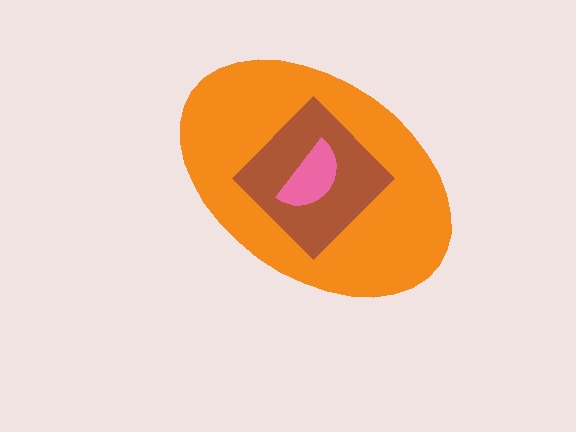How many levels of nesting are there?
3.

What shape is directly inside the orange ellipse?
The brown diamond.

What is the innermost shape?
The pink semicircle.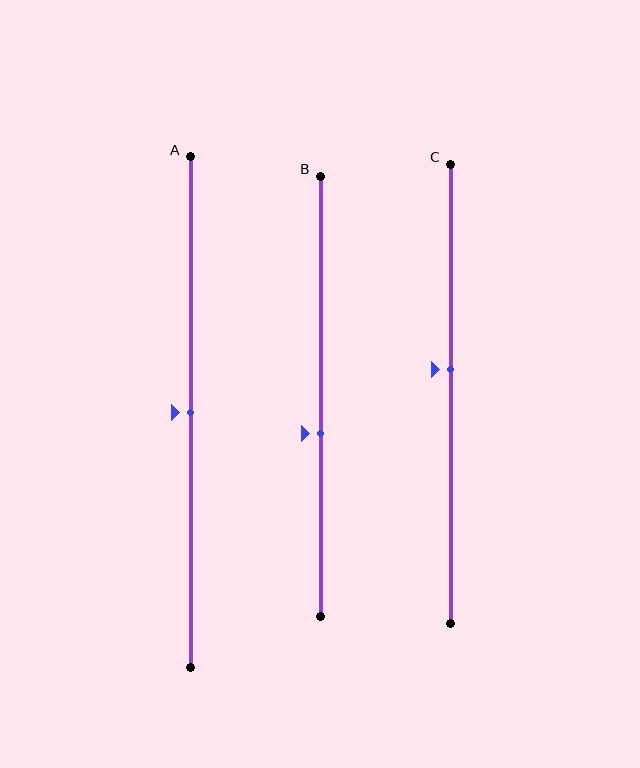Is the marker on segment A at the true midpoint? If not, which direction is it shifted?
Yes, the marker on segment A is at the true midpoint.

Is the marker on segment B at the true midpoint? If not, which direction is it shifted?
No, the marker on segment B is shifted downward by about 8% of the segment length.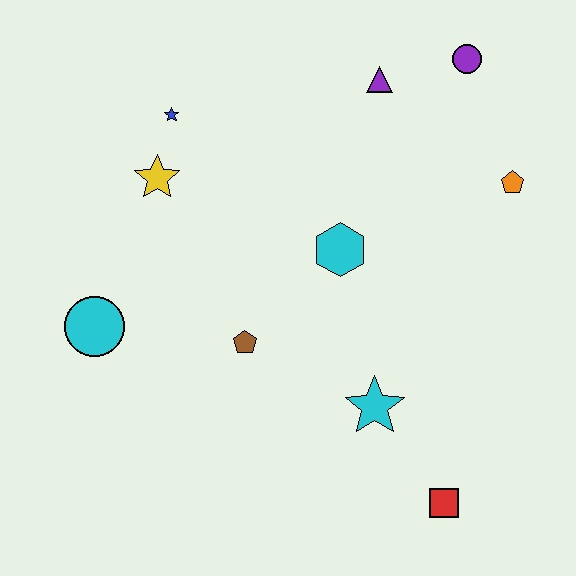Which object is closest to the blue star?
The yellow star is closest to the blue star.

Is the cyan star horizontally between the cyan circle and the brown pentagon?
No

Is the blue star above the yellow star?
Yes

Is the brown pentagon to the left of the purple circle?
Yes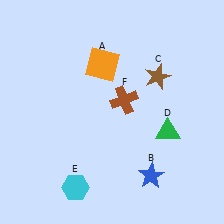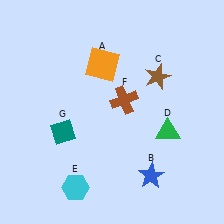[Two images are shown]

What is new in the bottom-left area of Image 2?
A teal diamond (G) was added in the bottom-left area of Image 2.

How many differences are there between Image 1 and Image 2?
There is 1 difference between the two images.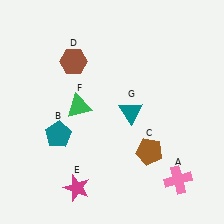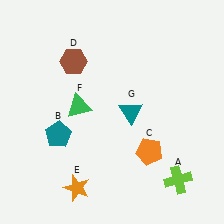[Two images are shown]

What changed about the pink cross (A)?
In Image 1, A is pink. In Image 2, it changed to lime.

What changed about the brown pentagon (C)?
In Image 1, C is brown. In Image 2, it changed to orange.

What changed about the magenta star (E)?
In Image 1, E is magenta. In Image 2, it changed to orange.